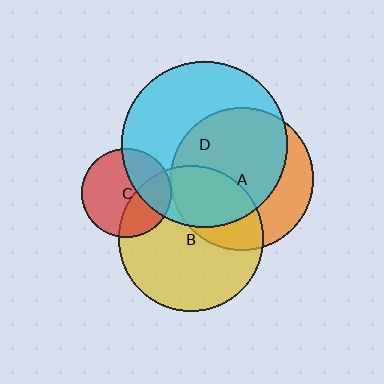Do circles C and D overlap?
Yes.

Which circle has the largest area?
Circle D (cyan).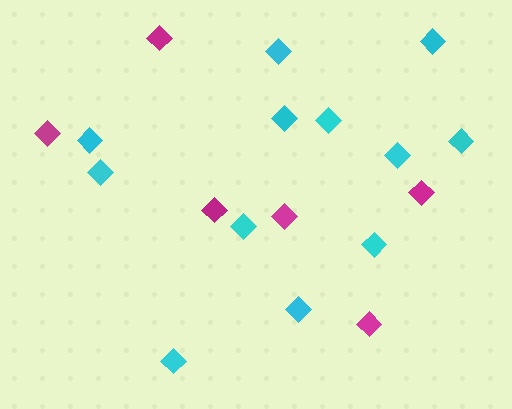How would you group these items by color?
There are 2 groups: one group of cyan diamonds (12) and one group of magenta diamonds (6).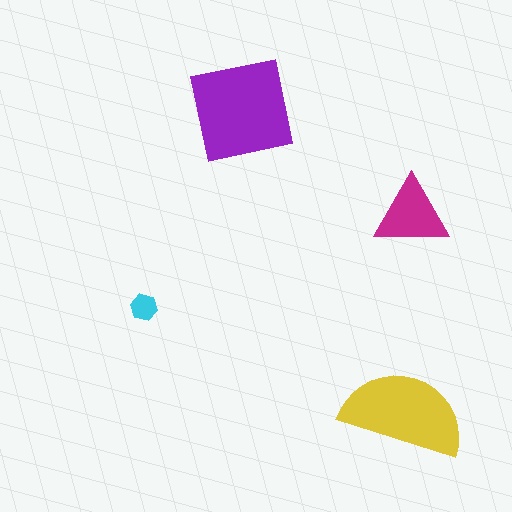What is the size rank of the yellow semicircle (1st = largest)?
2nd.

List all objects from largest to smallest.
The purple square, the yellow semicircle, the magenta triangle, the cyan hexagon.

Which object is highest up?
The purple square is topmost.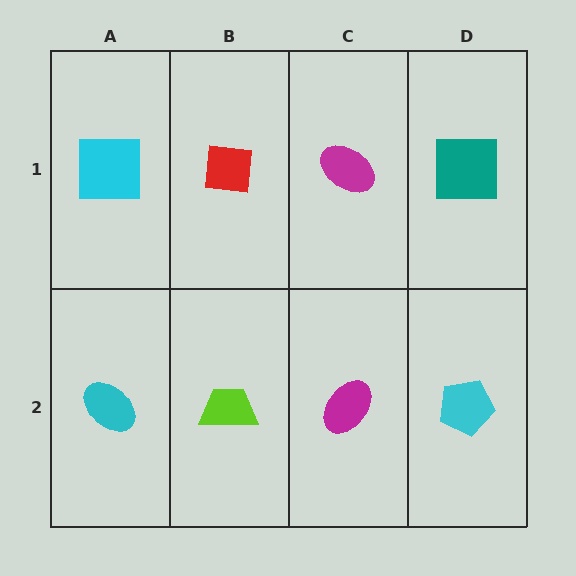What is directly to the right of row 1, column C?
A teal square.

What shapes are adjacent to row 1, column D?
A cyan pentagon (row 2, column D), a magenta ellipse (row 1, column C).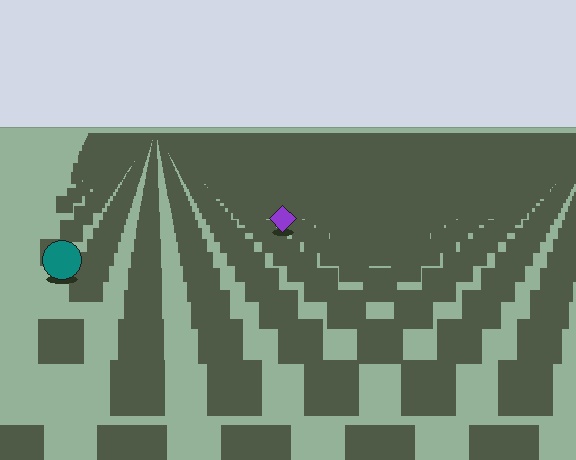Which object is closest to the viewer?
The teal circle is closest. The texture marks near it are larger and more spread out.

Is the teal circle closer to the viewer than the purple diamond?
Yes. The teal circle is closer — you can tell from the texture gradient: the ground texture is coarser near it.